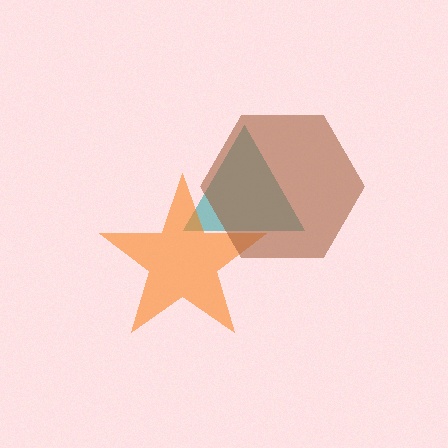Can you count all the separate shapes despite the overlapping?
Yes, there are 3 separate shapes.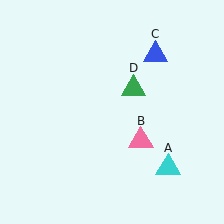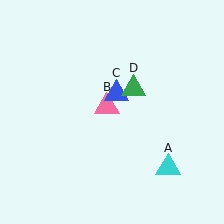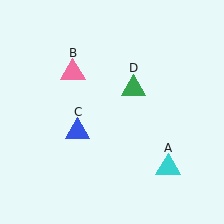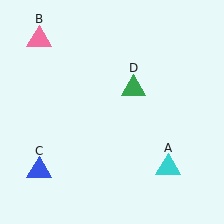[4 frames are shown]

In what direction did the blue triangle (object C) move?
The blue triangle (object C) moved down and to the left.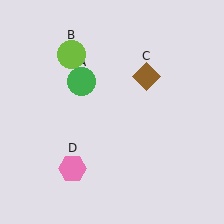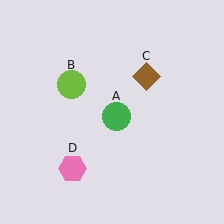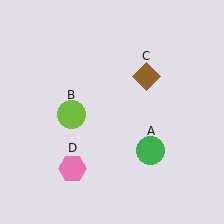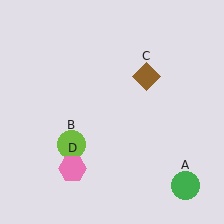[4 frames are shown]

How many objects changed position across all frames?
2 objects changed position: green circle (object A), lime circle (object B).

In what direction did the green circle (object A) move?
The green circle (object A) moved down and to the right.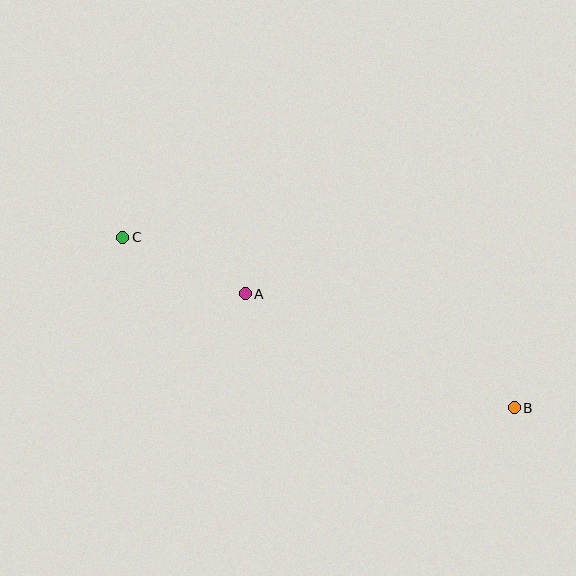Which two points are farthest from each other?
Points B and C are farthest from each other.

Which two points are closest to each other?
Points A and C are closest to each other.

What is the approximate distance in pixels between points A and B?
The distance between A and B is approximately 292 pixels.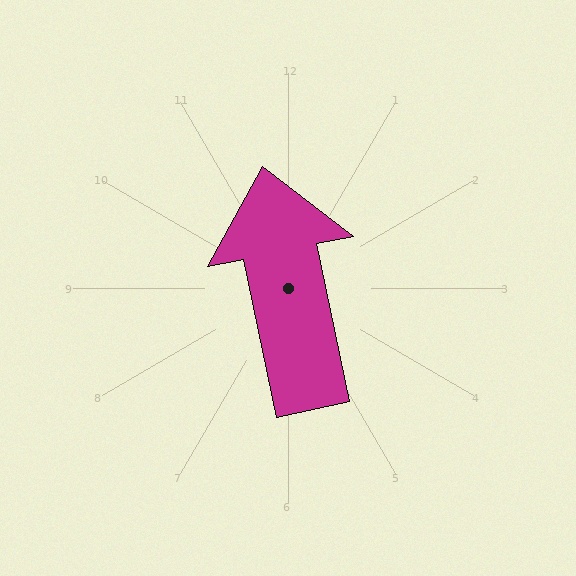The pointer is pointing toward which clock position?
Roughly 12 o'clock.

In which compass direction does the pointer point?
North.